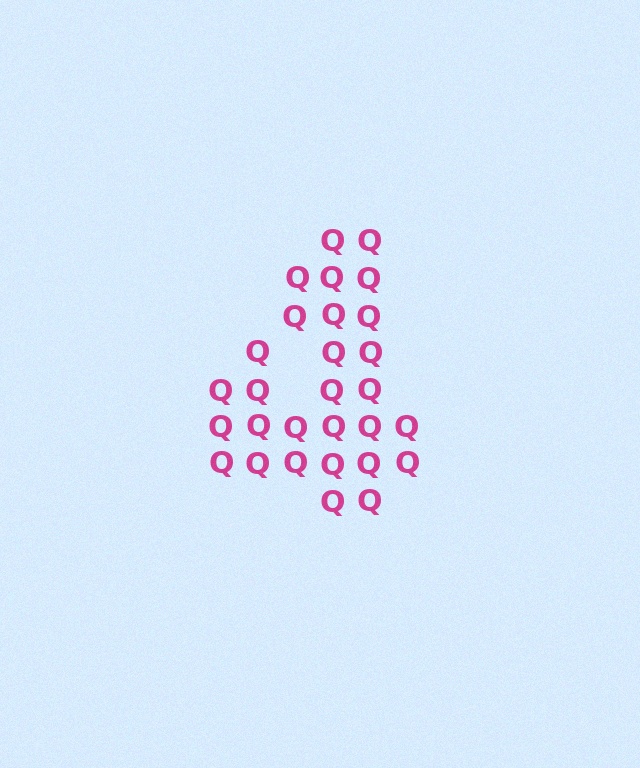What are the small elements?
The small elements are letter Q's.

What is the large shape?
The large shape is the digit 4.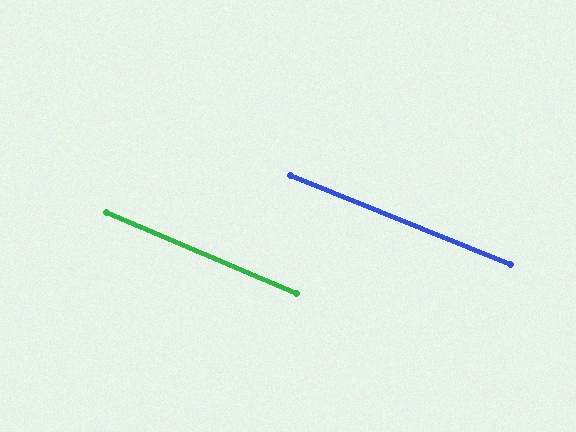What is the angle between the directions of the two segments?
Approximately 1 degree.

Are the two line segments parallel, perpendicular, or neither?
Parallel — their directions differ by only 0.8°.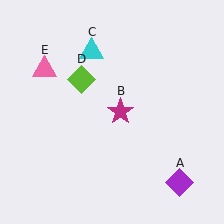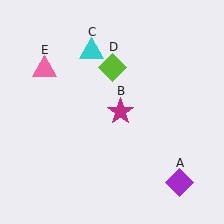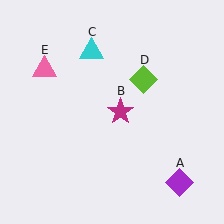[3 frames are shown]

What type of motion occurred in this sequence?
The lime diamond (object D) rotated clockwise around the center of the scene.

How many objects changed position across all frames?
1 object changed position: lime diamond (object D).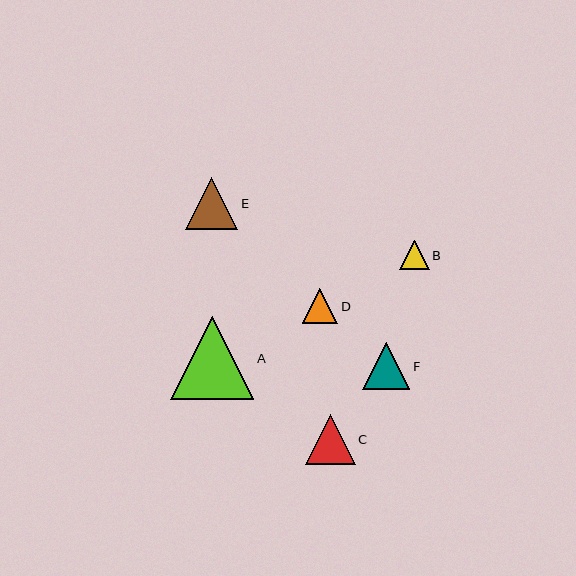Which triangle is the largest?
Triangle A is the largest with a size of approximately 83 pixels.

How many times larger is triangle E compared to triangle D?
Triangle E is approximately 1.5 times the size of triangle D.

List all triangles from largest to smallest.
From largest to smallest: A, E, C, F, D, B.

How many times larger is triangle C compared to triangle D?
Triangle C is approximately 1.4 times the size of triangle D.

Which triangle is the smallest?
Triangle B is the smallest with a size of approximately 29 pixels.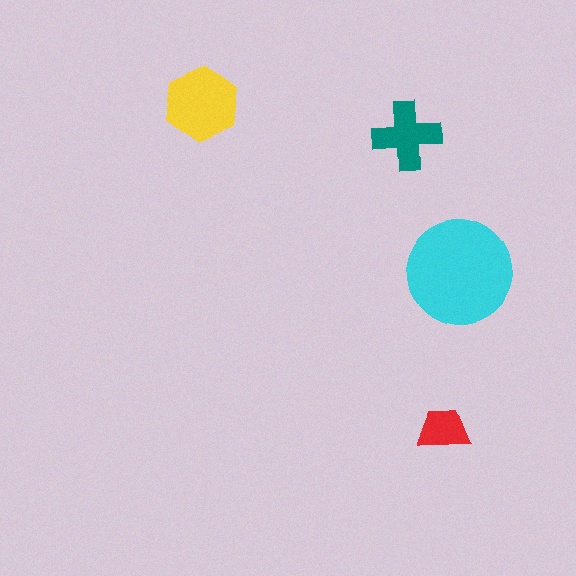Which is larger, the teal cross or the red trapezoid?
The teal cross.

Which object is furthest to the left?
The yellow hexagon is leftmost.